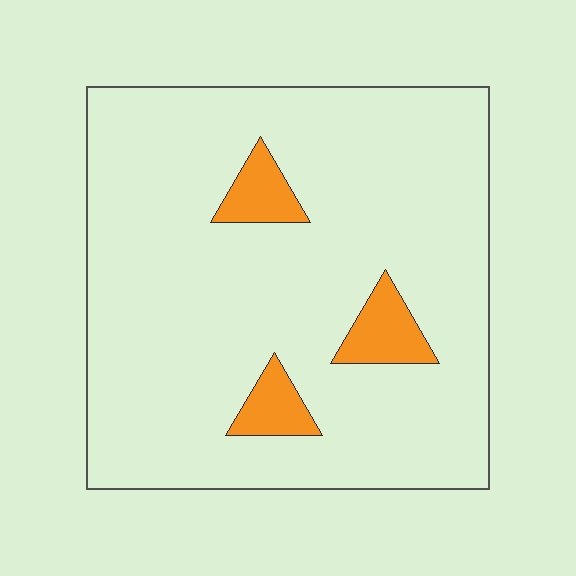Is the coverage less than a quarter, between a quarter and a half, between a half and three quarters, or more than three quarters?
Less than a quarter.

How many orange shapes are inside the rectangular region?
3.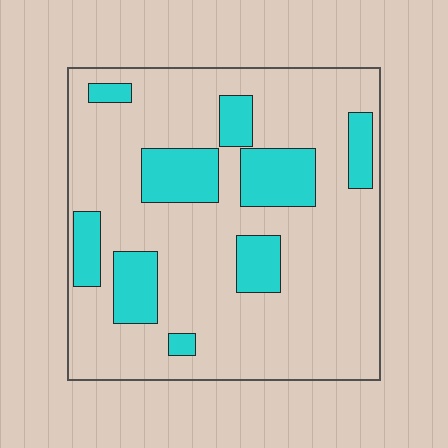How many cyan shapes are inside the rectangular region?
9.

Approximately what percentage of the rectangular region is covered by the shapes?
Approximately 20%.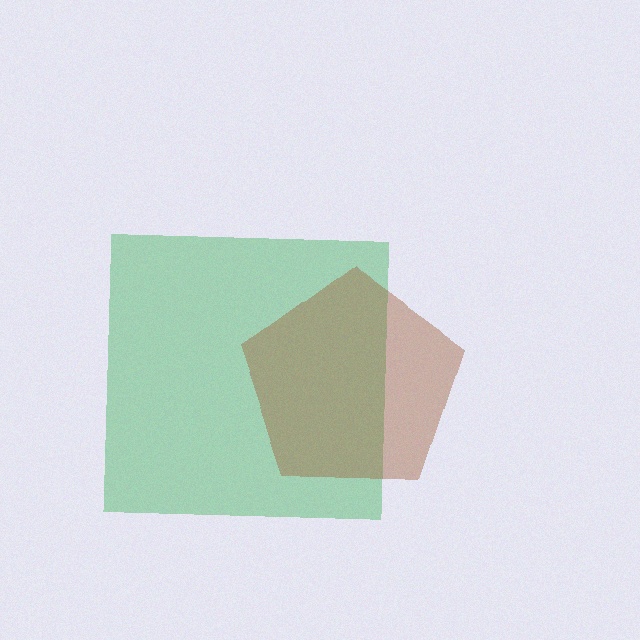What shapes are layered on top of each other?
The layered shapes are: a green square, a brown pentagon.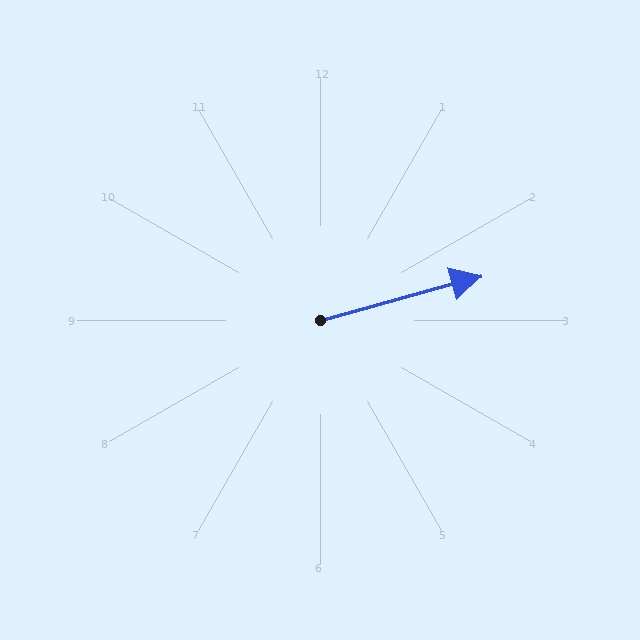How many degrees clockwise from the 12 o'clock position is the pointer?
Approximately 75 degrees.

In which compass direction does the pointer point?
East.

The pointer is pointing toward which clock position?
Roughly 2 o'clock.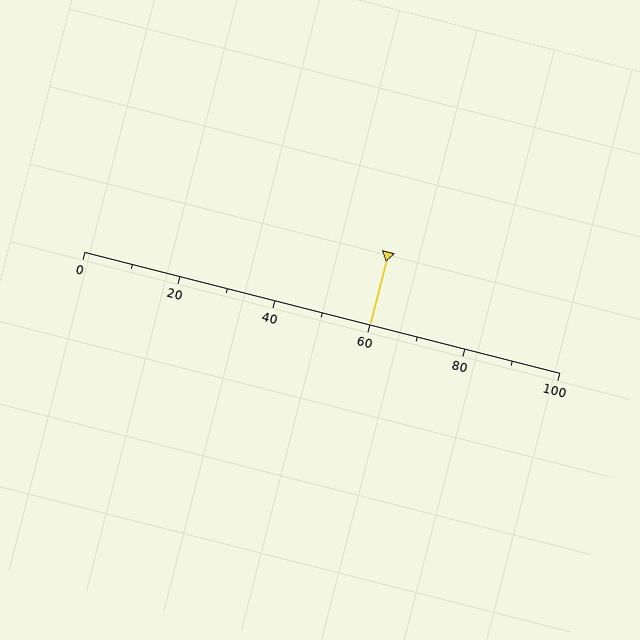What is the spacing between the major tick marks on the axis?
The major ticks are spaced 20 apart.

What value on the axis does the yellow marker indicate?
The marker indicates approximately 60.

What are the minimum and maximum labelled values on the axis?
The axis runs from 0 to 100.